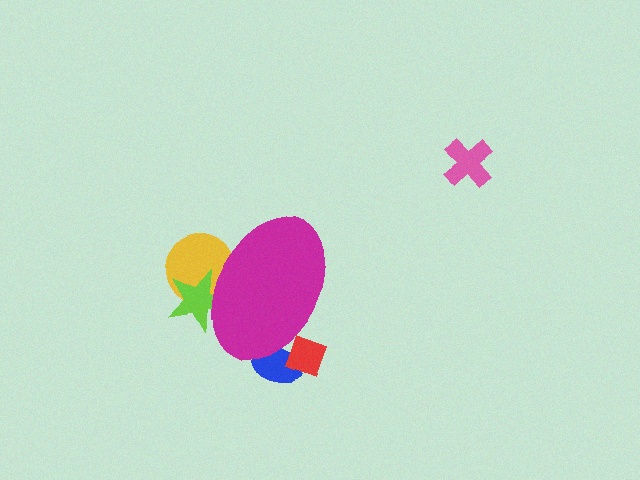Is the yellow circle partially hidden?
Yes, the yellow circle is partially hidden behind the magenta ellipse.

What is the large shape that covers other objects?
A magenta ellipse.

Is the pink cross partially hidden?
No, the pink cross is fully visible.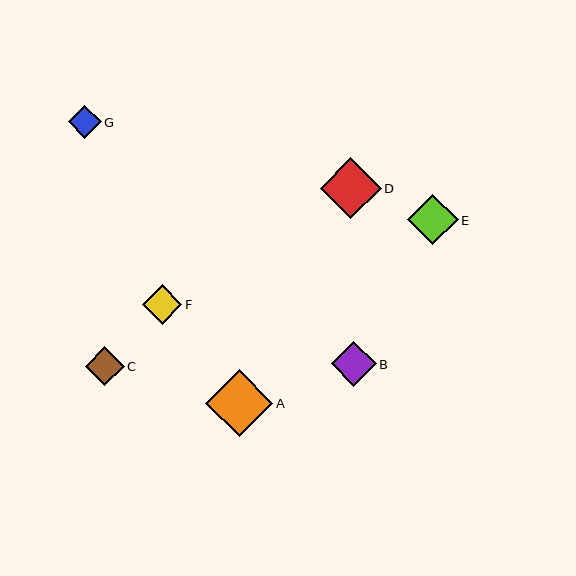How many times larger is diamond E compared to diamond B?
Diamond E is approximately 1.1 times the size of diamond B.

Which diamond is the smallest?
Diamond G is the smallest with a size of approximately 33 pixels.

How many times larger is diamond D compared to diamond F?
Diamond D is approximately 1.5 times the size of diamond F.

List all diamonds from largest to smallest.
From largest to smallest: A, D, E, B, F, C, G.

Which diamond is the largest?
Diamond A is the largest with a size of approximately 67 pixels.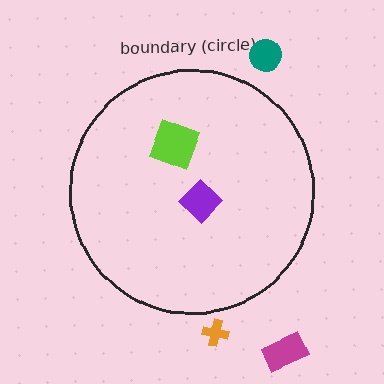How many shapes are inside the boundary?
2 inside, 3 outside.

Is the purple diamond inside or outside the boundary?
Inside.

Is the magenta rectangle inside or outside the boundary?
Outside.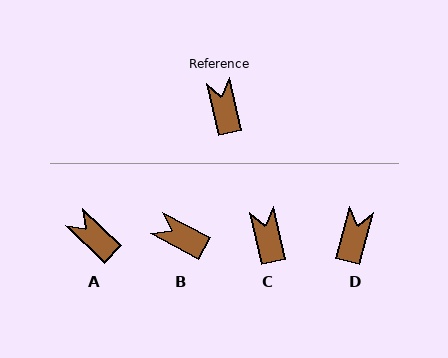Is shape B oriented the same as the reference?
No, it is off by about 49 degrees.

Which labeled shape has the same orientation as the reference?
C.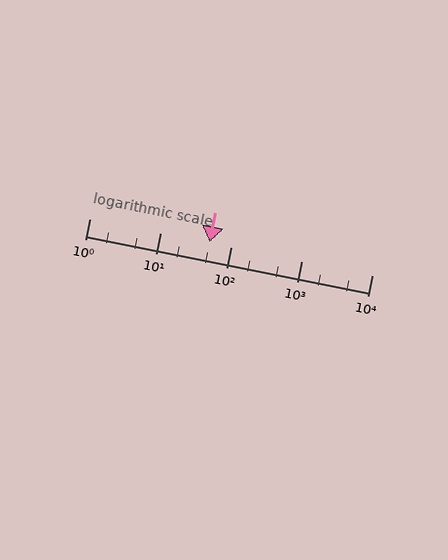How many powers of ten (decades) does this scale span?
The scale spans 4 decades, from 1 to 10000.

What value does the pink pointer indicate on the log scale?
The pointer indicates approximately 50.